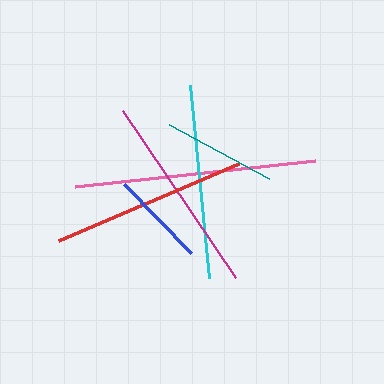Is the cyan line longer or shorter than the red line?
The red line is longer than the cyan line.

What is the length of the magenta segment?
The magenta segment is approximately 202 pixels long.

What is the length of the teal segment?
The teal segment is approximately 114 pixels long.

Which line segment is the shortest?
The blue line is the shortest at approximately 97 pixels.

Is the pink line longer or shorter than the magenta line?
The pink line is longer than the magenta line.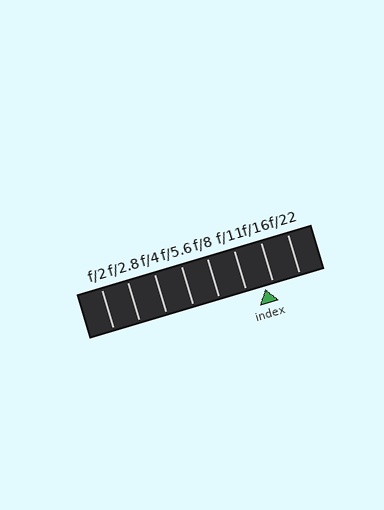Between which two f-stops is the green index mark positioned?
The index mark is between f/11 and f/16.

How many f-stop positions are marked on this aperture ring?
There are 8 f-stop positions marked.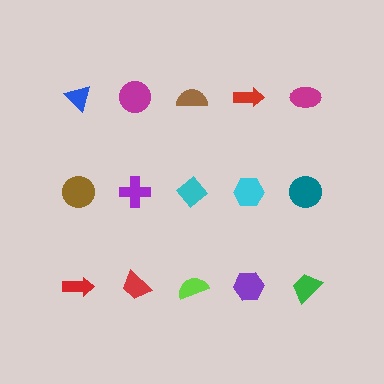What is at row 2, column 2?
A purple cross.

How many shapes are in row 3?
5 shapes.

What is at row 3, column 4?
A purple hexagon.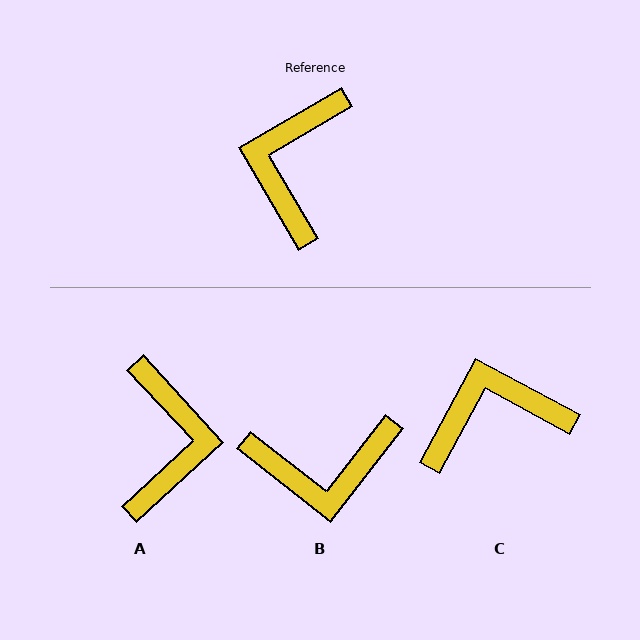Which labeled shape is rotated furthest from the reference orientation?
A, about 168 degrees away.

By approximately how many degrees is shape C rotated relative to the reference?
Approximately 59 degrees clockwise.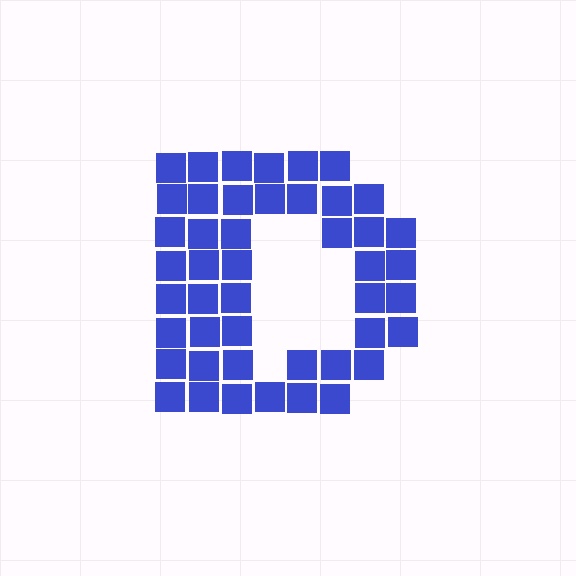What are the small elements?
The small elements are squares.